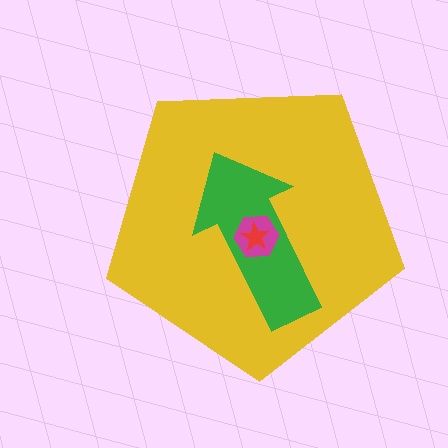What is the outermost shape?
The yellow pentagon.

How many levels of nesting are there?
4.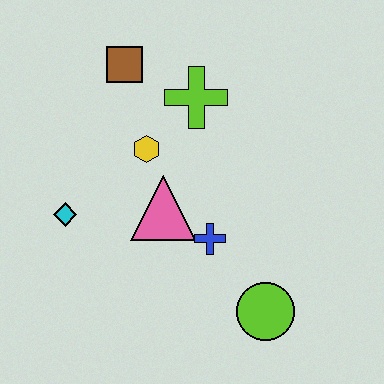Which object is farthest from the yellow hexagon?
The lime circle is farthest from the yellow hexagon.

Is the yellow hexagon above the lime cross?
No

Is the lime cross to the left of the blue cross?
Yes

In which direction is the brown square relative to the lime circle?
The brown square is above the lime circle.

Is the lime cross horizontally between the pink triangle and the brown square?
No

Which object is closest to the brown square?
The lime cross is closest to the brown square.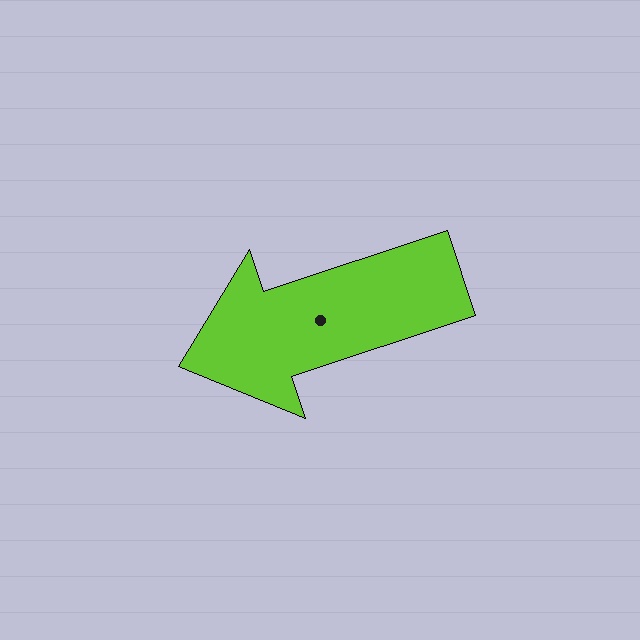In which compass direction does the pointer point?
West.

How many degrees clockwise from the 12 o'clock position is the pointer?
Approximately 252 degrees.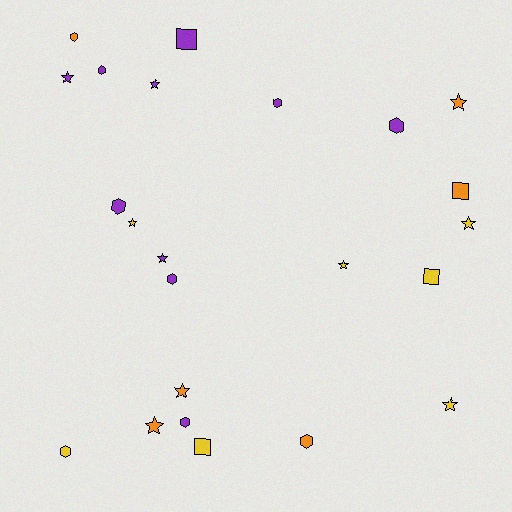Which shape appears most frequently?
Star, with 10 objects.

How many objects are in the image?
There are 23 objects.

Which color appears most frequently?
Purple, with 10 objects.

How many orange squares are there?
There is 1 orange square.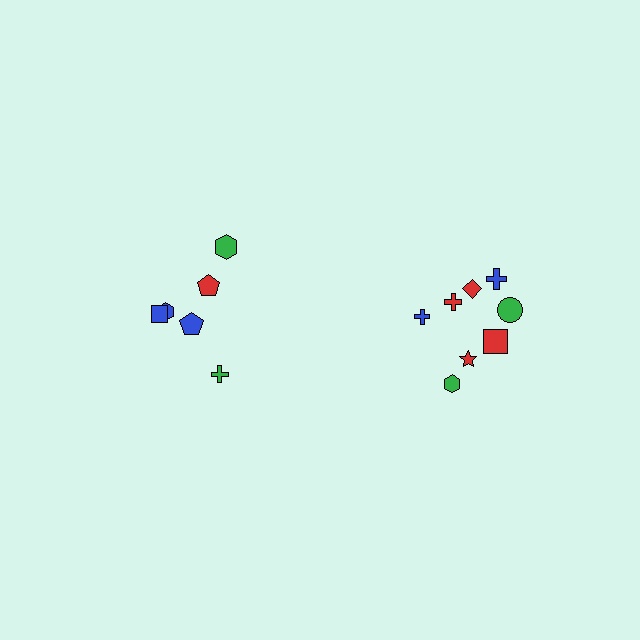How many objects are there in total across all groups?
There are 14 objects.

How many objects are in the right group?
There are 8 objects.